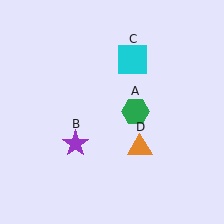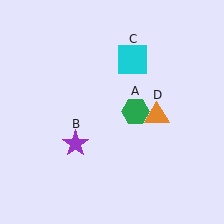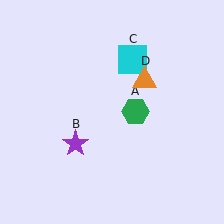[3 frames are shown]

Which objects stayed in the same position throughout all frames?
Green hexagon (object A) and purple star (object B) and cyan square (object C) remained stationary.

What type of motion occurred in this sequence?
The orange triangle (object D) rotated counterclockwise around the center of the scene.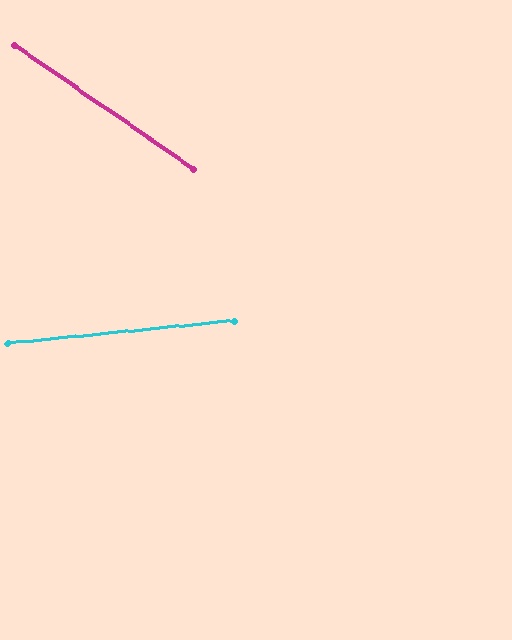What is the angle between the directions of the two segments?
Approximately 40 degrees.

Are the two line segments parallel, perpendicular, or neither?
Neither parallel nor perpendicular — they differ by about 40°.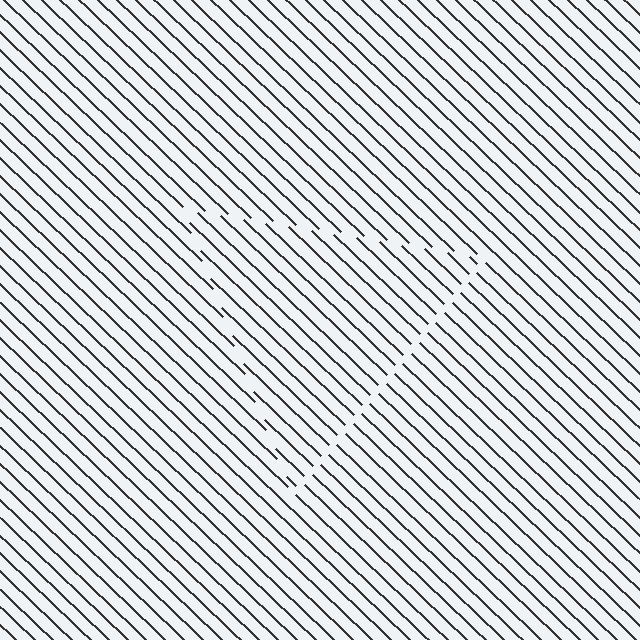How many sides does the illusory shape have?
3 sides — the line-ends trace a triangle.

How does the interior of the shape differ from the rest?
The interior of the shape contains the same grating, shifted by half a period — the contour is defined by the phase discontinuity where line-ends from the inner and outer gratings abut.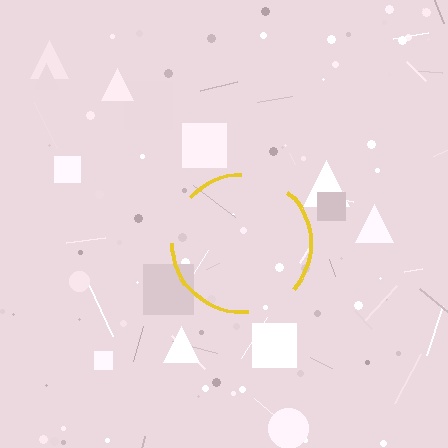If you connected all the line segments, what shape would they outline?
They would outline a circle.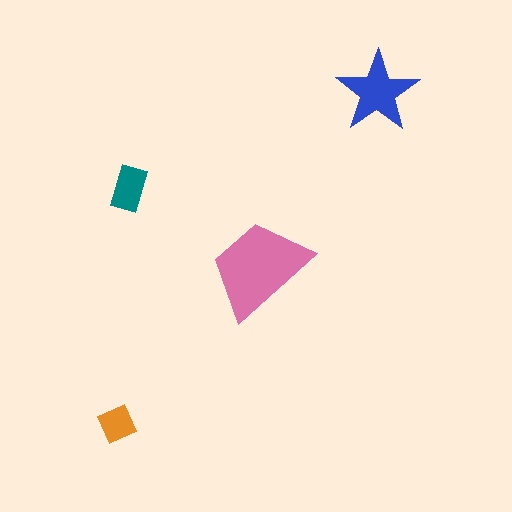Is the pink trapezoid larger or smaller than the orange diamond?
Larger.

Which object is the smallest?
The orange diamond.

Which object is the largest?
The pink trapezoid.